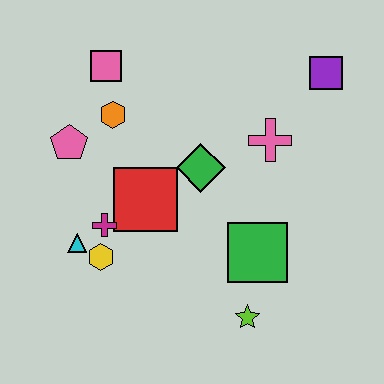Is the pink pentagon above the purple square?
No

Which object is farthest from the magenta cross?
The purple square is farthest from the magenta cross.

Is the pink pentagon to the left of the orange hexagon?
Yes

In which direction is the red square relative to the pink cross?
The red square is to the left of the pink cross.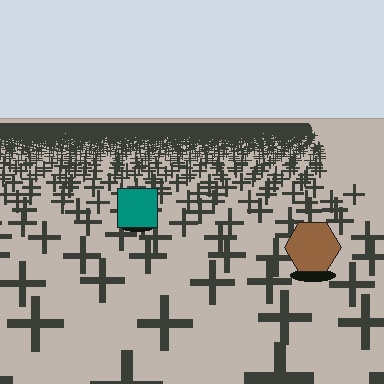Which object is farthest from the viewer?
The teal square is farthest from the viewer. It appears smaller and the ground texture around it is denser.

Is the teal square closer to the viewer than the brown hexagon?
No. The brown hexagon is closer — you can tell from the texture gradient: the ground texture is coarser near it.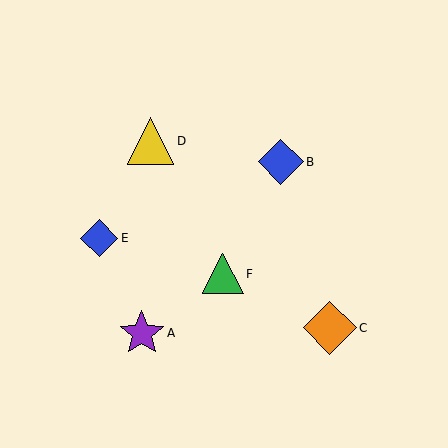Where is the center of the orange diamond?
The center of the orange diamond is at (330, 328).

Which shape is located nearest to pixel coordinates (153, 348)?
The purple star (labeled A) at (142, 333) is nearest to that location.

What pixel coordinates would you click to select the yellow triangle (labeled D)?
Click at (150, 141) to select the yellow triangle D.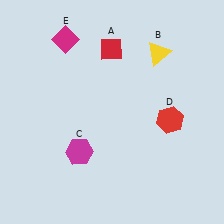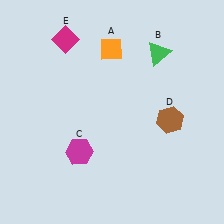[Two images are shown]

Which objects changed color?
A changed from red to orange. B changed from yellow to green. D changed from red to brown.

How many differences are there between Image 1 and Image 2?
There are 3 differences between the two images.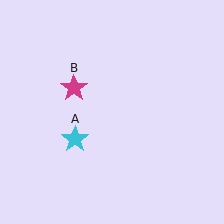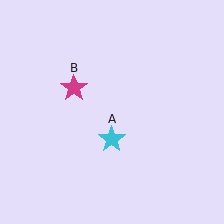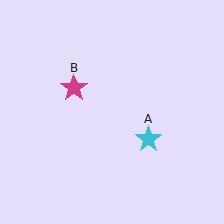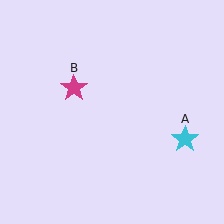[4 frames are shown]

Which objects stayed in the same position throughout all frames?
Magenta star (object B) remained stationary.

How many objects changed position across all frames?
1 object changed position: cyan star (object A).